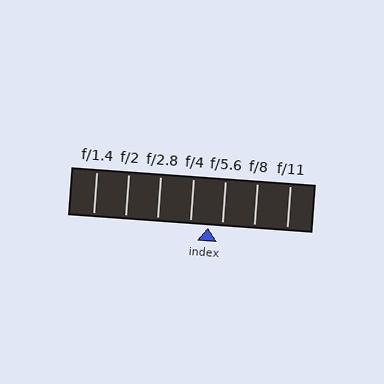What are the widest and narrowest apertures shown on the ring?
The widest aperture shown is f/1.4 and the narrowest is f/11.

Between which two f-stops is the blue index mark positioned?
The index mark is between f/4 and f/5.6.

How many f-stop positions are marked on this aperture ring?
There are 7 f-stop positions marked.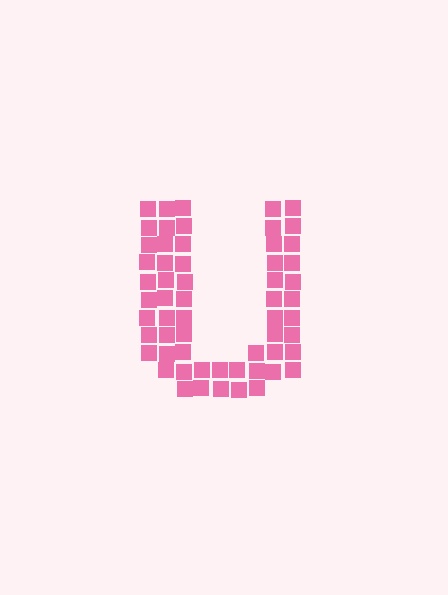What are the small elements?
The small elements are squares.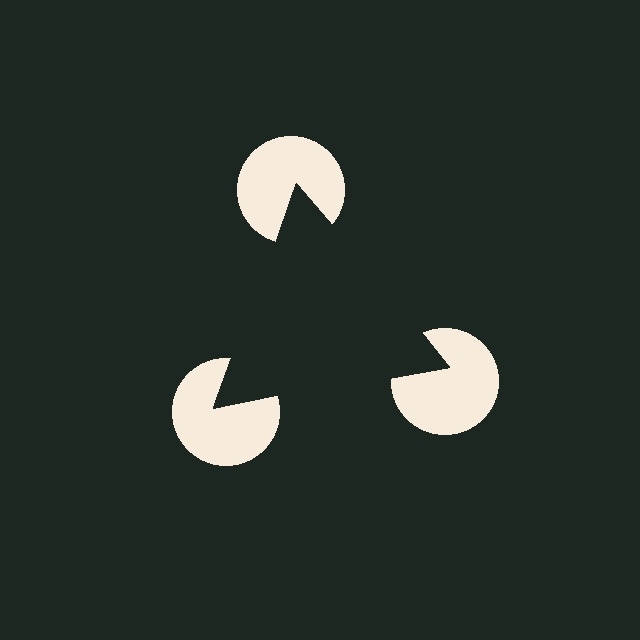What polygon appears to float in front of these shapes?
An illusory triangle — its edges are inferred from the aligned wedge cuts in the pac-man discs, not physically drawn.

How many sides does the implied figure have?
3 sides.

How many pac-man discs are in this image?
There are 3 — one at each vertex of the illusory triangle.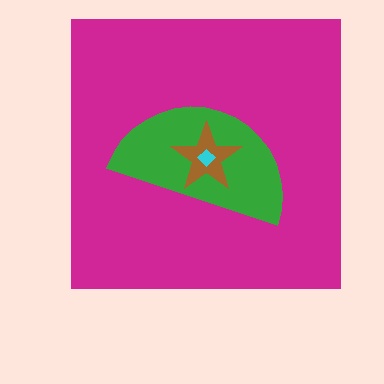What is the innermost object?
The cyan diamond.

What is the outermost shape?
The magenta square.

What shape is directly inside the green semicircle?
The brown star.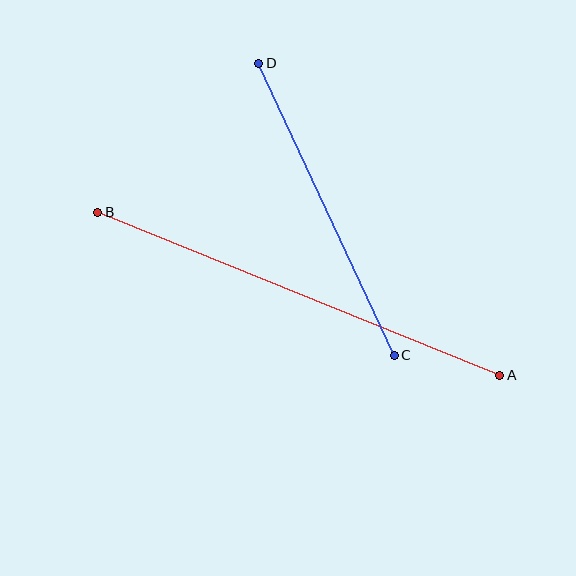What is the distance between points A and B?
The distance is approximately 434 pixels.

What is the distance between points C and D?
The distance is approximately 322 pixels.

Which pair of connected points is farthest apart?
Points A and B are farthest apart.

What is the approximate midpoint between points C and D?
The midpoint is at approximately (327, 209) pixels.